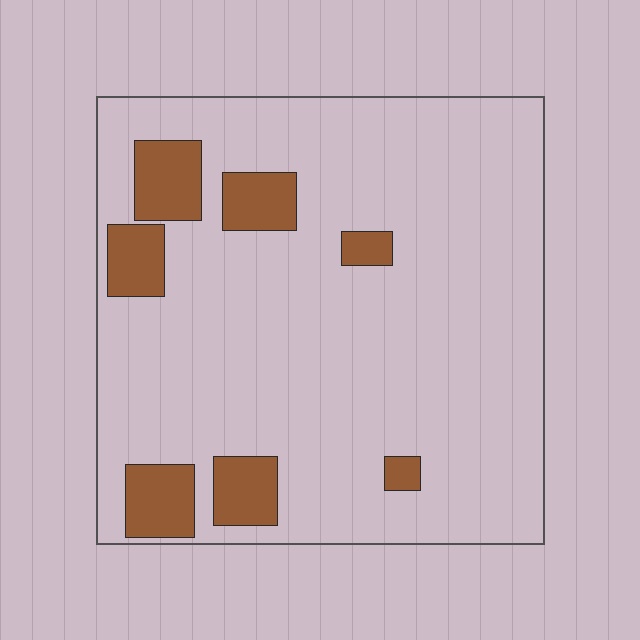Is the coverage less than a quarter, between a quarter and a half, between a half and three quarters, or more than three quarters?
Less than a quarter.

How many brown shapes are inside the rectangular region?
7.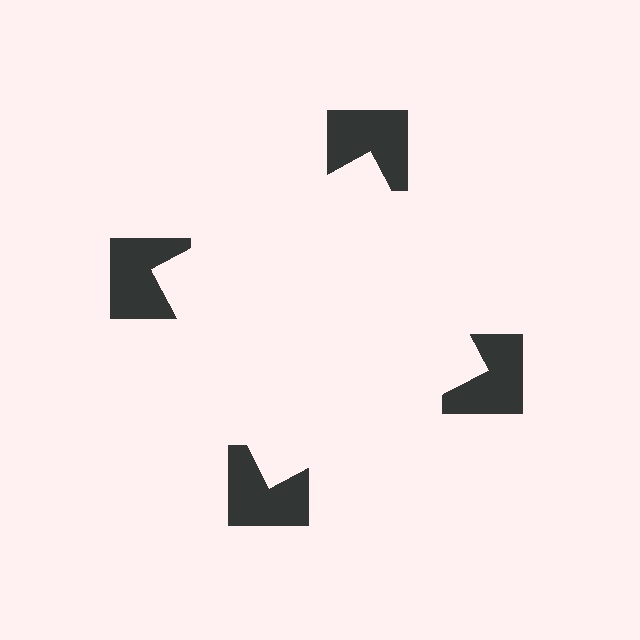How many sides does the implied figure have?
4 sides.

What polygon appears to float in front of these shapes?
An illusory square — its edges are inferred from the aligned wedge cuts in the notched squares, not physically drawn.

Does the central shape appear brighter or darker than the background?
It typically appears slightly brighter than the background, even though no actual brightness change is drawn.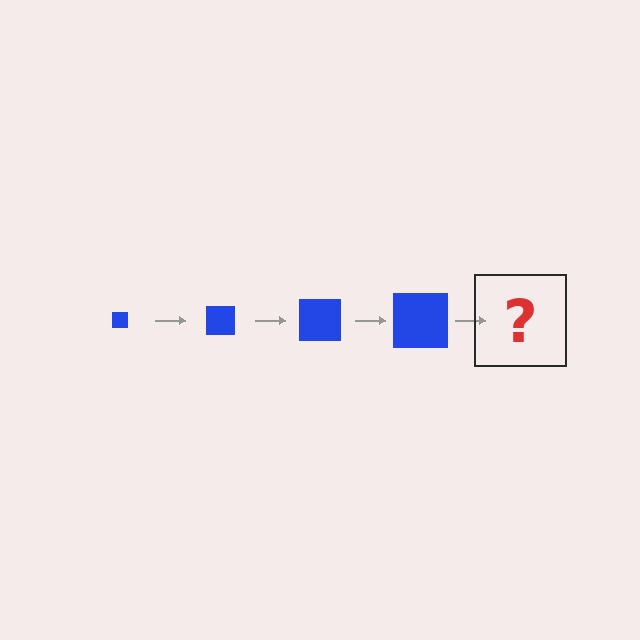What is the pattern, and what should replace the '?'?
The pattern is that the square gets progressively larger each step. The '?' should be a blue square, larger than the previous one.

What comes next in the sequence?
The next element should be a blue square, larger than the previous one.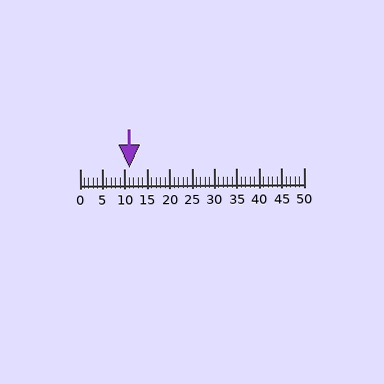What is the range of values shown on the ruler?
The ruler shows values from 0 to 50.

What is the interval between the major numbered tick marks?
The major tick marks are spaced 5 units apart.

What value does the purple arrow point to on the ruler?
The purple arrow points to approximately 11.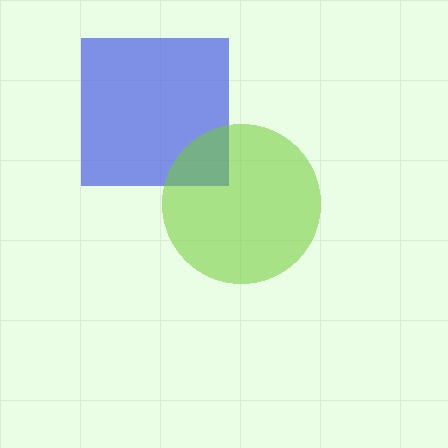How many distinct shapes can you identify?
There are 2 distinct shapes: a blue square, a lime circle.